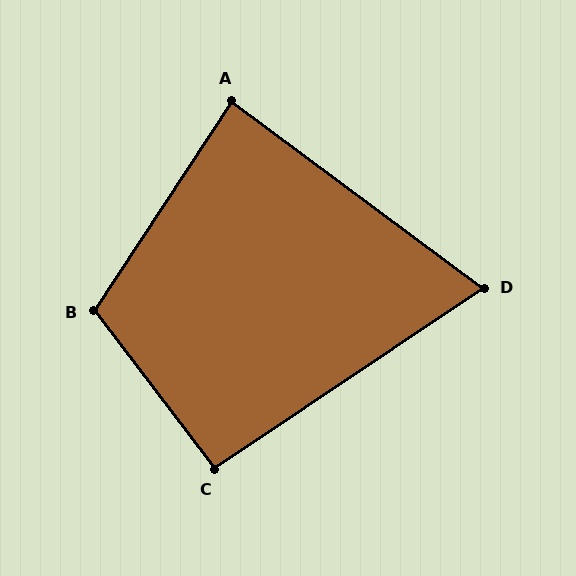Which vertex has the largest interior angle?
B, at approximately 109 degrees.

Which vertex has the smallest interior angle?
D, at approximately 71 degrees.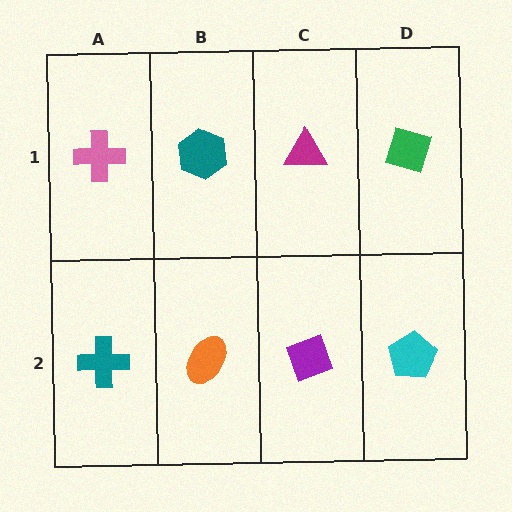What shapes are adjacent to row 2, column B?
A teal hexagon (row 1, column B), a teal cross (row 2, column A), a purple diamond (row 2, column C).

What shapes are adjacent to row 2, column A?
A pink cross (row 1, column A), an orange ellipse (row 2, column B).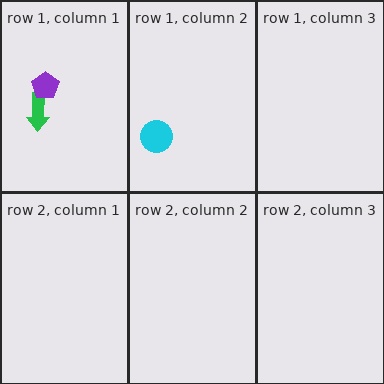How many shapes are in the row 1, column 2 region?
1.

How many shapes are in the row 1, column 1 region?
2.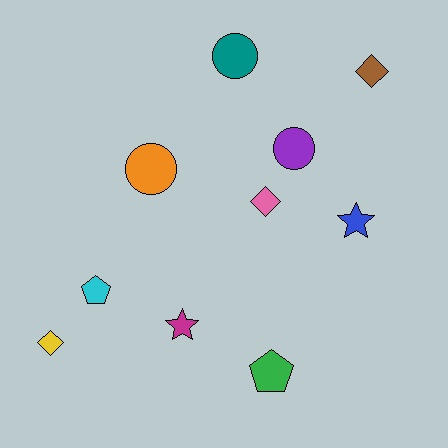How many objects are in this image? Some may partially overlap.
There are 10 objects.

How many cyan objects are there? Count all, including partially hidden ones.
There is 1 cyan object.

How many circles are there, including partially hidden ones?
There are 3 circles.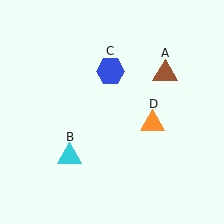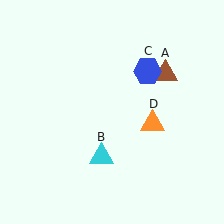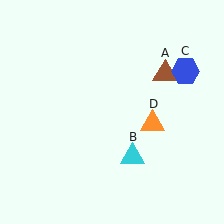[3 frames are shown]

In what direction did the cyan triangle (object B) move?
The cyan triangle (object B) moved right.